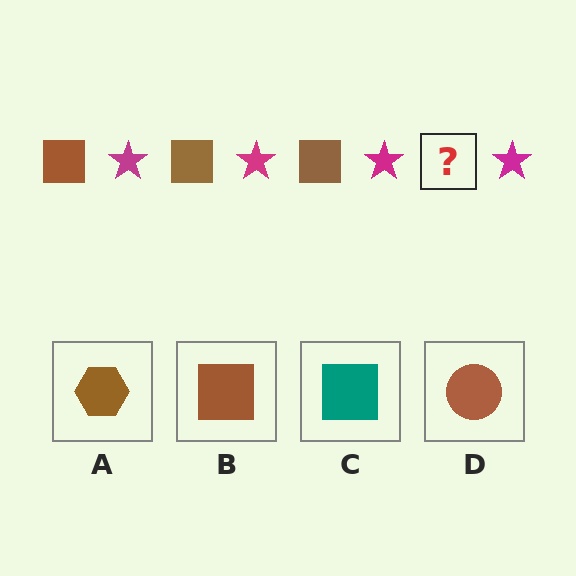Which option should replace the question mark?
Option B.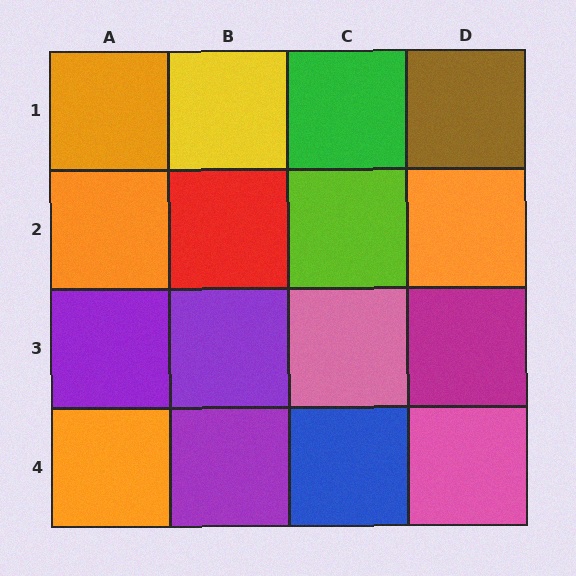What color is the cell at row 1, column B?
Yellow.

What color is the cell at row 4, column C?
Blue.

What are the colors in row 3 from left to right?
Purple, purple, pink, magenta.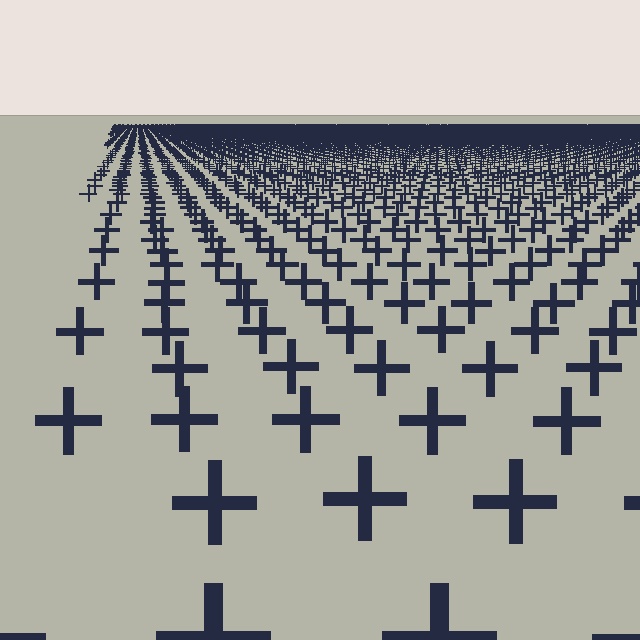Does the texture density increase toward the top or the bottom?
Density increases toward the top.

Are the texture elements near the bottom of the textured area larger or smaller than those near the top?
Larger. Near the bottom, elements are closer to the viewer and appear at a bigger on-screen size.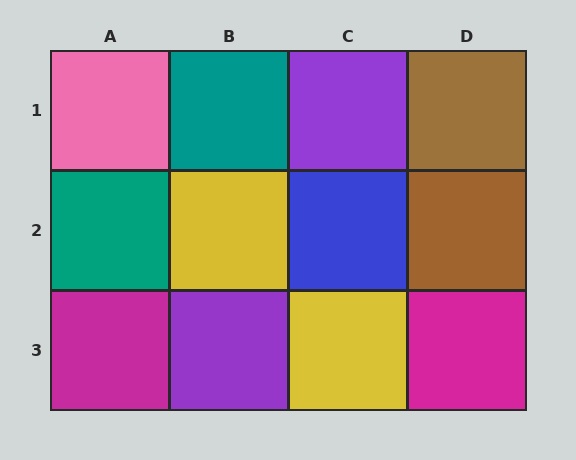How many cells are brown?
2 cells are brown.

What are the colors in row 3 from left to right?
Magenta, purple, yellow, magenta.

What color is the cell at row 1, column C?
Purple.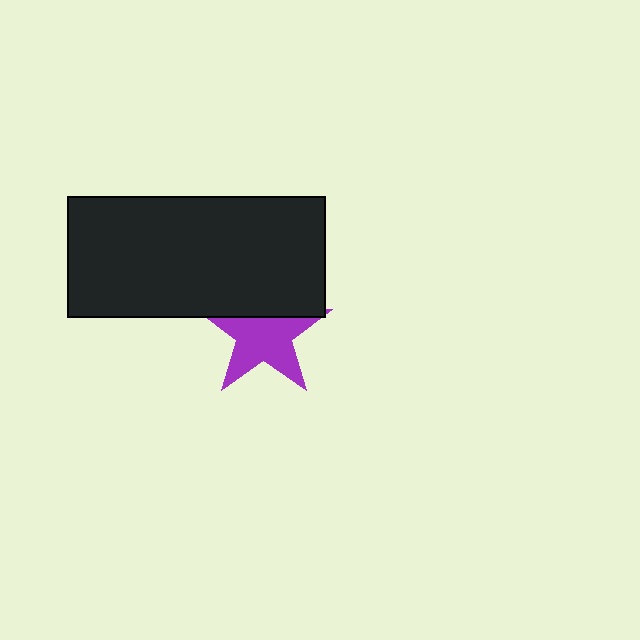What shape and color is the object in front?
The object in front is a black rectangle.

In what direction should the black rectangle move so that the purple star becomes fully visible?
The black rectangle should move up. That is the shortest direction to clear the overlap and leave the purple star fully visible.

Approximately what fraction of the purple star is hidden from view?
Roughly 30% of the purple star is hidden behind the black rectangle.